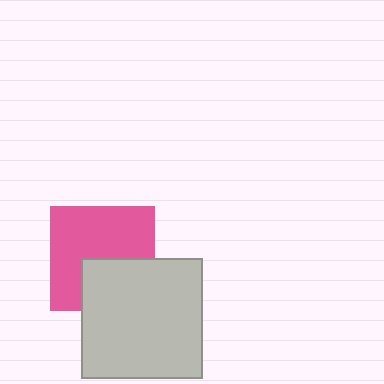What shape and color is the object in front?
The object in front is a light gray square.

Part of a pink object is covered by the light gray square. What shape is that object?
It is a square.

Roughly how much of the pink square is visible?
About half of it is visible (roughly 64%).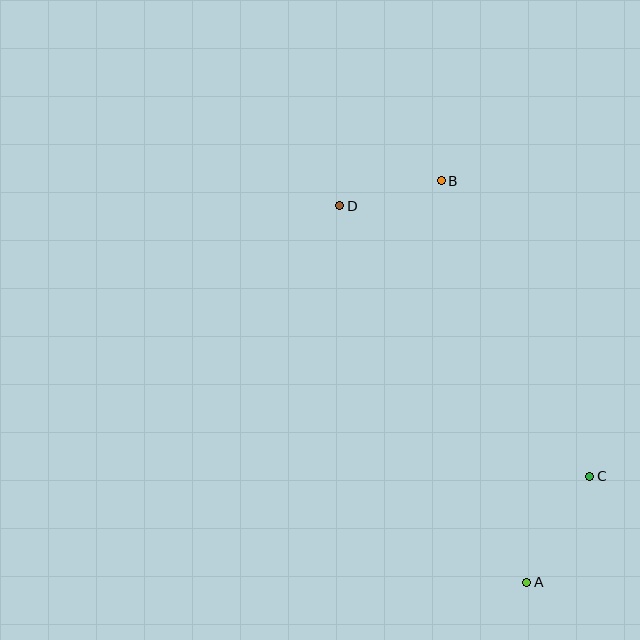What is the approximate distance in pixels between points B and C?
The distance between B and C is approximately 331 pixels.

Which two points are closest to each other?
Points B and D are closest to each other.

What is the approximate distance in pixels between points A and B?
The distance between A and B is approximately 411 pixels.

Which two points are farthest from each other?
Points A and D are farthest from each other.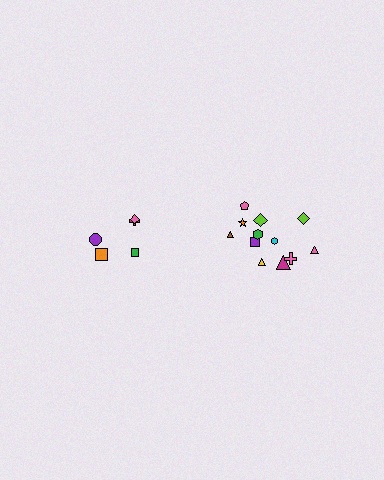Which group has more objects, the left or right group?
The right group.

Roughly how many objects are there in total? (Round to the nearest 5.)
Roughly 15 objects in total.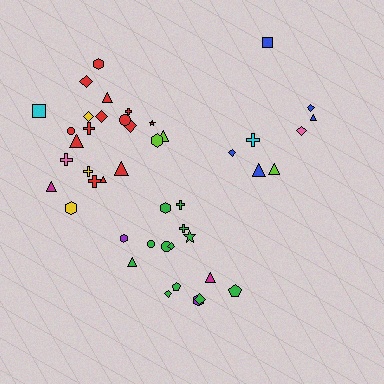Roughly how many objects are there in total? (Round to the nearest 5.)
Roughly 45 objects in total.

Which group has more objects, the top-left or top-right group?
The top-left group.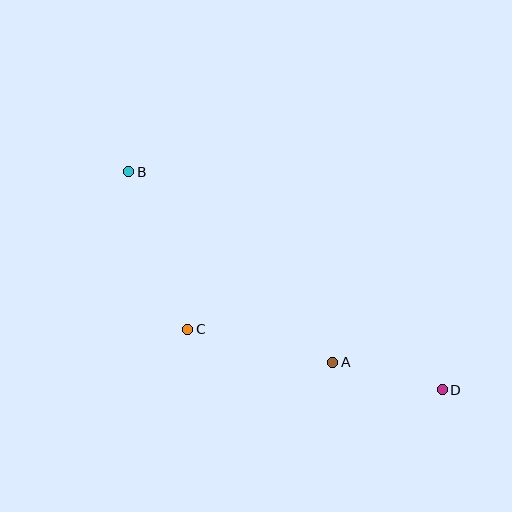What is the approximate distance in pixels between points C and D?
The distance between C and D is approximately 261 pixels.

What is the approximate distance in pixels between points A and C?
The distance between A and C is approximately 149 pixels.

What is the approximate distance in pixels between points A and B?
The distance between A and B is approximately 279 pixels.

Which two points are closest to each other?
Points A and D are closest to each other.